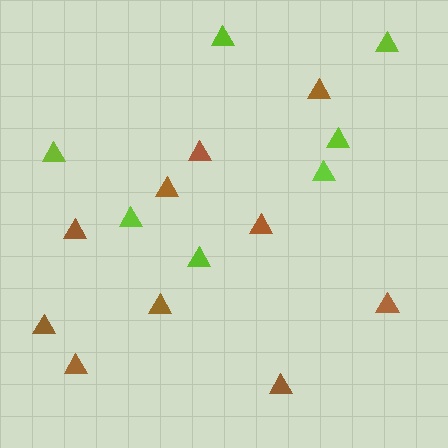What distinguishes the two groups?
There are 2 groups: one group of brown triangles (10) and one group of lime triangles (7).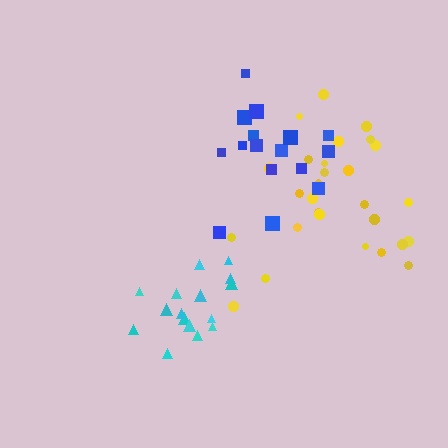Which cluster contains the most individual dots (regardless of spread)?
Yellow (29).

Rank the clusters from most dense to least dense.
cyan, blue, yellow.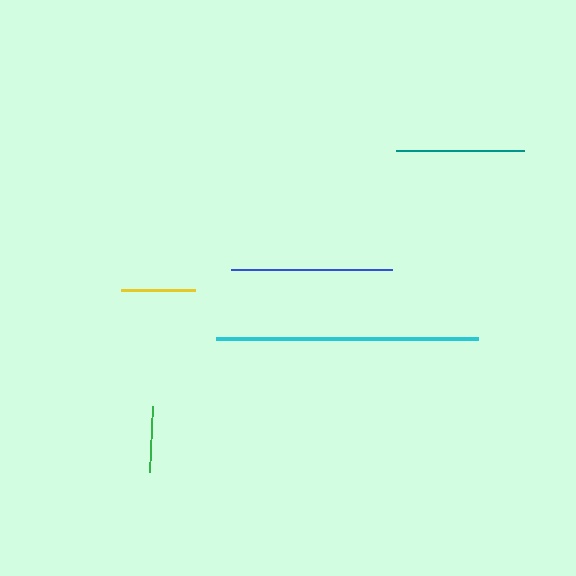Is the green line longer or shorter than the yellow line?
The yellow line is longer than the green line.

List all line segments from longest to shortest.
From longest to shortest: cyan, blue, teal, yellow, green.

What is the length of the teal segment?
The teal segment is approximately 128 pixels long.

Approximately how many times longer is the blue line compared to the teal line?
The blue line is approximately 1.3 times the length of the teal line.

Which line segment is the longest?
The cyan line is the longest at approximately 261 pixels.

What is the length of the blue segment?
The blue segment is approximately 162 pixels long.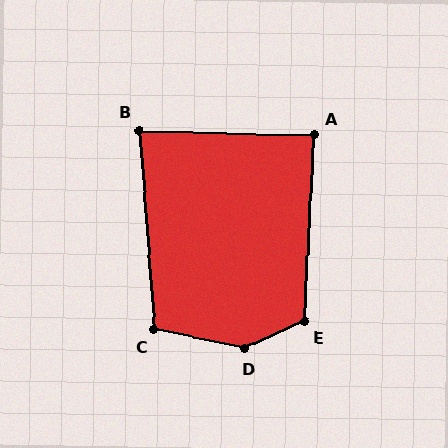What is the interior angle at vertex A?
Approximately 89 degrees (approximately right).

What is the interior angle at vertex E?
Approximately 117 degrees (obtuse).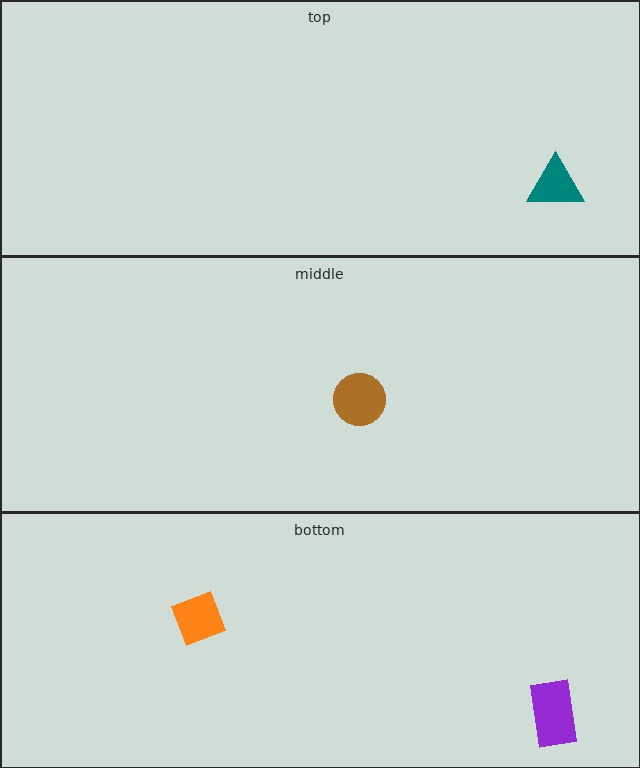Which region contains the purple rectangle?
The bottom region.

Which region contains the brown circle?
The middle region.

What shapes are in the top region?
The teal triangle.